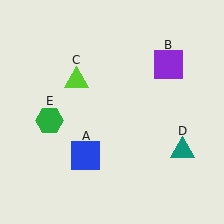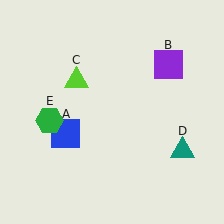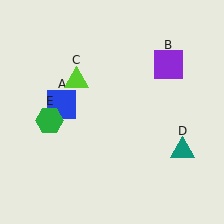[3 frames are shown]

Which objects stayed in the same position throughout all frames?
Purple square (object B) and lime triangle (object C) and teal triangle (object D) and green hexagon (object E) remained stationary.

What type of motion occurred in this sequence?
The blue square (object A) rotated clockwise around the center of the scene.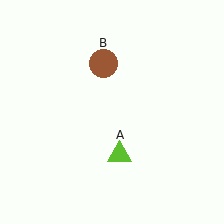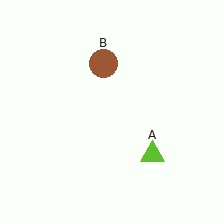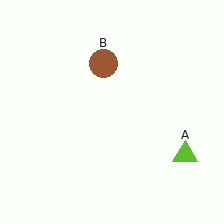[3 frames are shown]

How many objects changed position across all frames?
1 object changed position: lime triangle (object A).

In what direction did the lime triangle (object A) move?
The lime triangle (object A) moved right.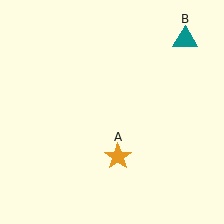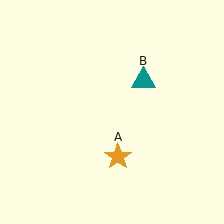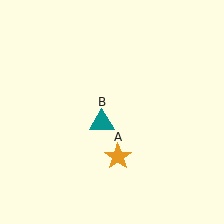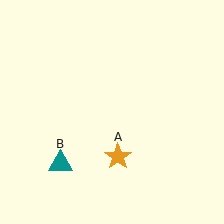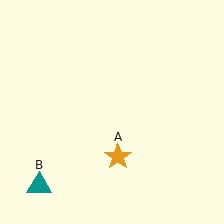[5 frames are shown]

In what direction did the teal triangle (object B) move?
The teal triangle (object B) moved down and to the left.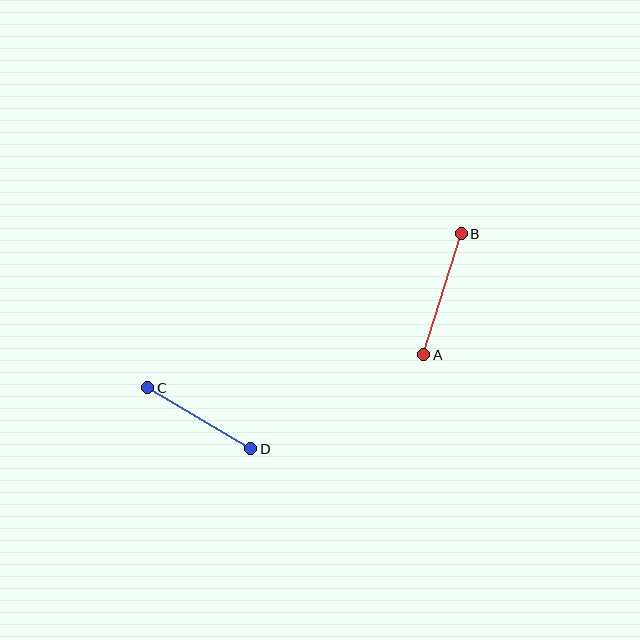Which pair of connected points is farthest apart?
Points A and B are farthest apart.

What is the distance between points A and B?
The distance is approximately 126 pixels.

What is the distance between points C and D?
The distance is approximately 120 pixels.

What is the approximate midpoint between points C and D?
The midpoint is at approximately (199, 418) pixels.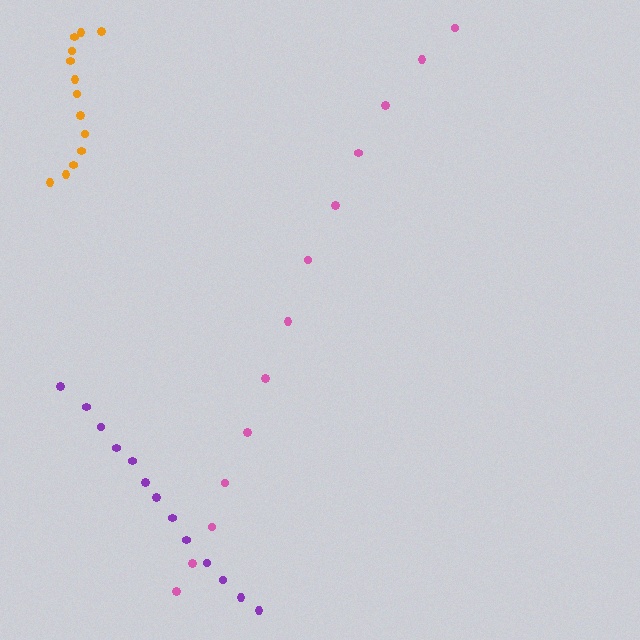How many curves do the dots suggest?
There are 3 distinct paths.